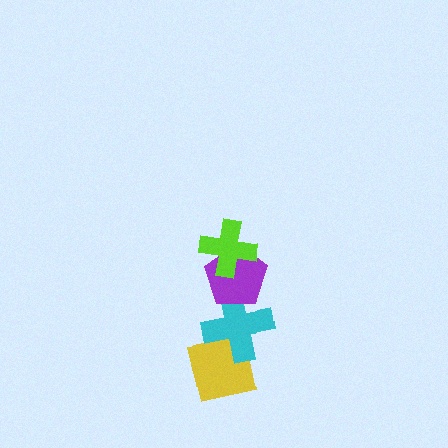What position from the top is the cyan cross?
The cyan cross is 3rd from the top.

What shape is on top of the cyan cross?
The purple pentagon is on top of the cyan cross.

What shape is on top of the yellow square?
The cyan cross is on top of the yellow square.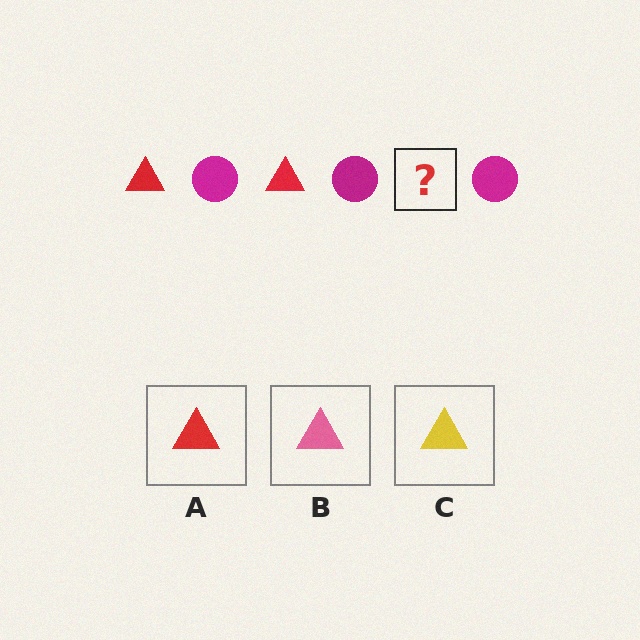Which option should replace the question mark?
Option A.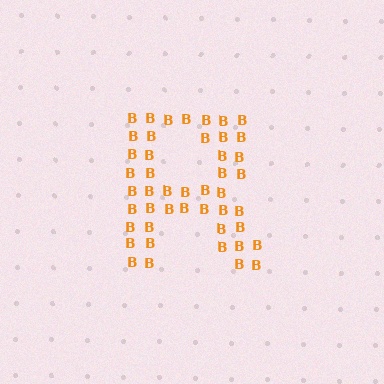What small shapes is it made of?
It is made of small letter B's.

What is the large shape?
The large shape is the letter R.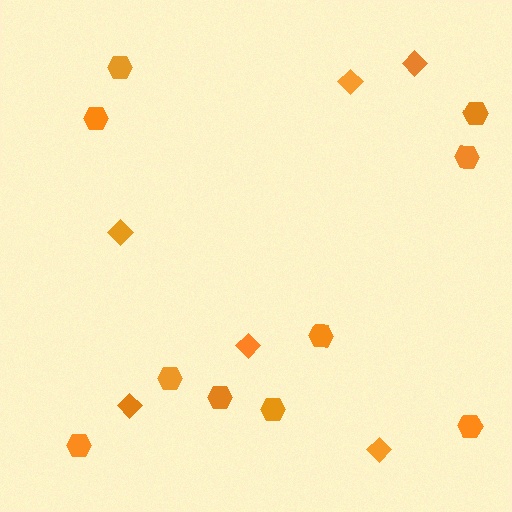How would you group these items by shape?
There are 2 groups: one group of diamonds (6) and one group of hexagons (10).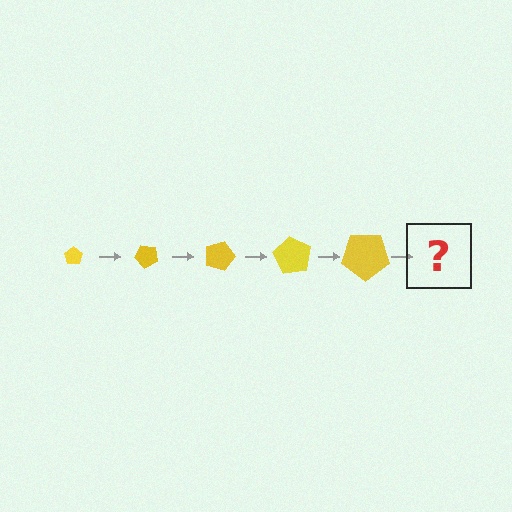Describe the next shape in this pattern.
It should be a pentagon, larger than the previous one and rotated 225 degrees from the start.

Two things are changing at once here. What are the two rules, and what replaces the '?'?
The two rules are that the pentagon grows larger each step and it rotates 45 degrees each step. The '?' should be a pentagon, larger than the previous one and rotated 225 degrees from the start.